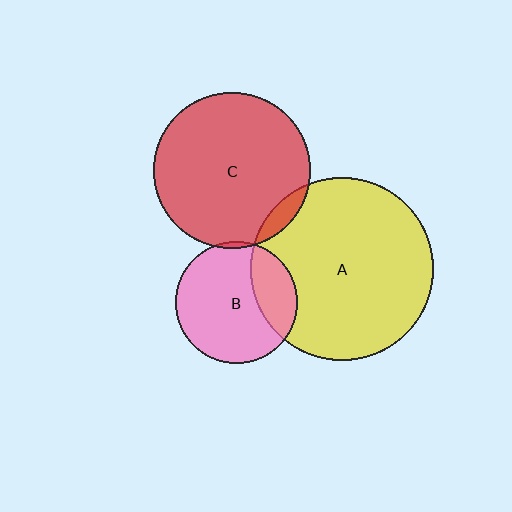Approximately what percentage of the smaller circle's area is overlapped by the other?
Approximately 5%.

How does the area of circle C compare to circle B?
Approximately 1.7 times.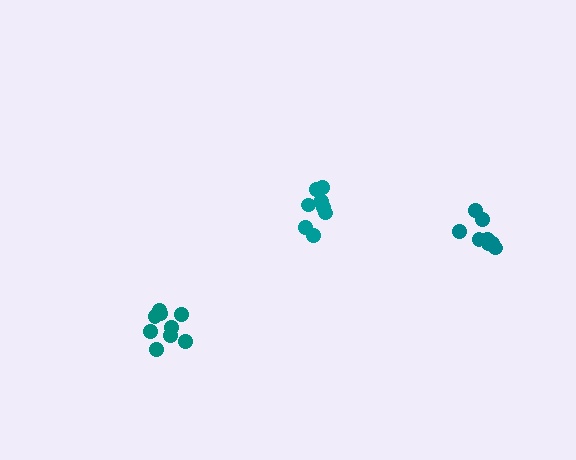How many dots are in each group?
Group 1: 9 dots, Group 2: 9 dots, Group 3: 8 dots (26 total).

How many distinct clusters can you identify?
There are 3 distinct clusters.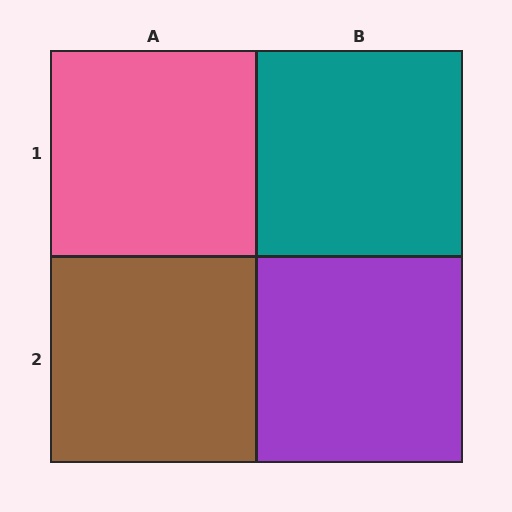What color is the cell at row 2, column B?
Purple.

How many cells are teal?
1 cell is teal.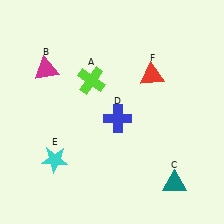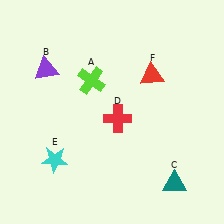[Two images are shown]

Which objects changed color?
B changed from magenta to purple. D changed from blue to red.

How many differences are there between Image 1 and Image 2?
There are 2 differences between the two images.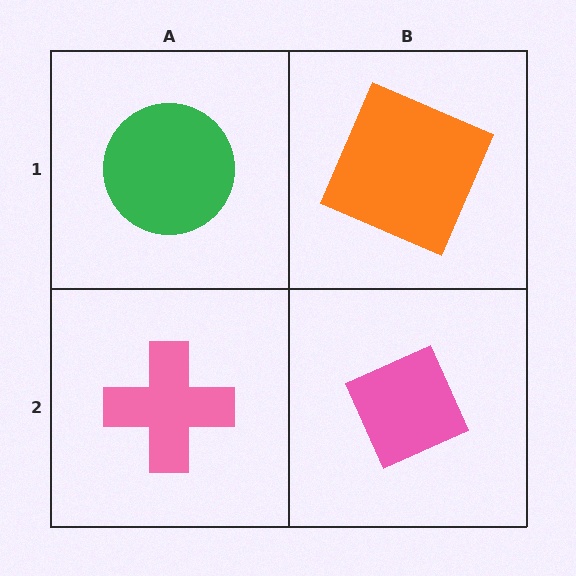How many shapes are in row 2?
2 shapes.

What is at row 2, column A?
A pink cross.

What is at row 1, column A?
A green circle.